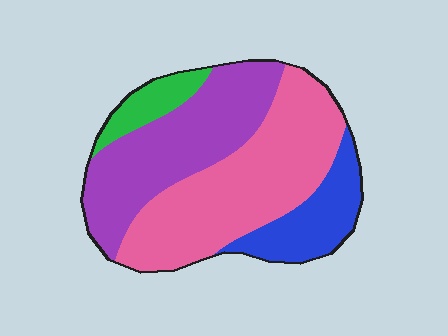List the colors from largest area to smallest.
From largest to smallest: pink, purple, blue, green.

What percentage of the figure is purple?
Purple covers around 35% of the figure.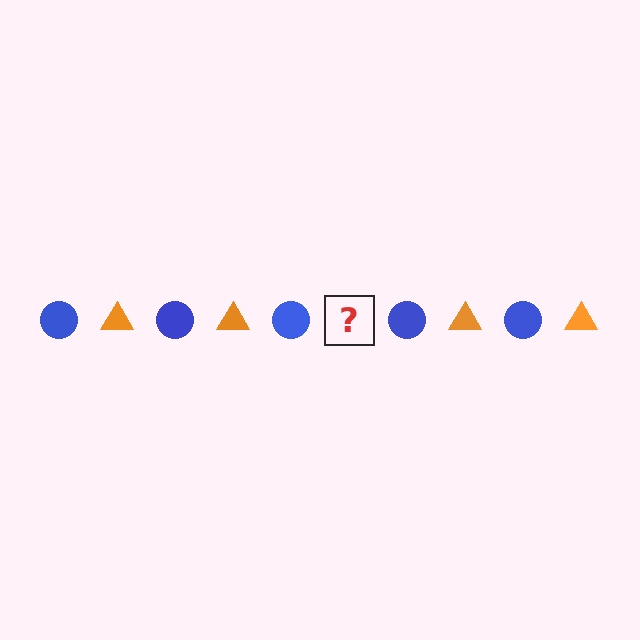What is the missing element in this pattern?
The missing element is an orange triangle.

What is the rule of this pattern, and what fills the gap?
The rule is that the pattern alternates between blue circle and orange triangle. The gap should be filled with an orange triangle.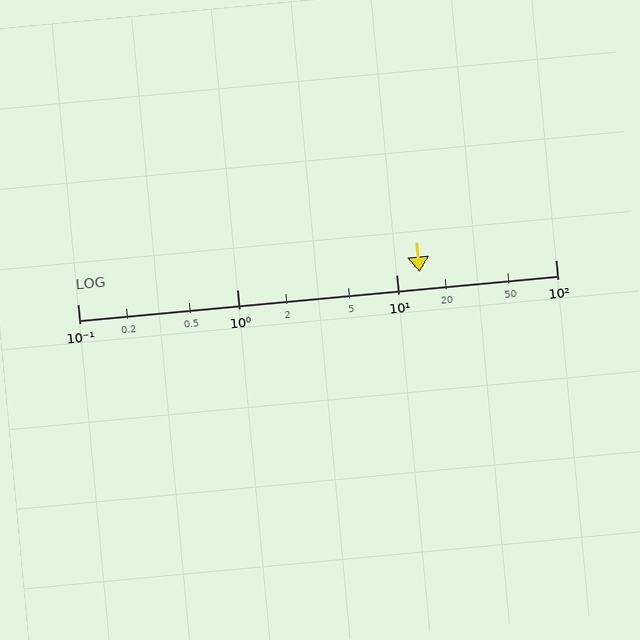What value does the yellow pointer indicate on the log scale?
The pointer indicates approximately 14.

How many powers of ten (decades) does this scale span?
The scale spans 3 decades, from 0.1 to 100.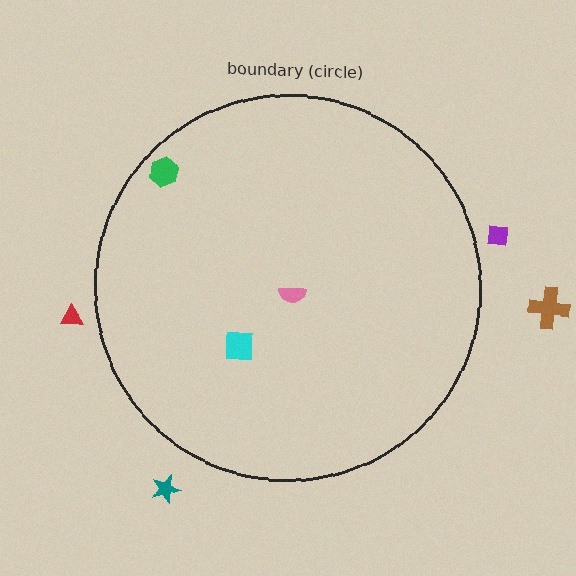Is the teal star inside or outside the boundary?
Outside.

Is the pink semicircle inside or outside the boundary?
Inside.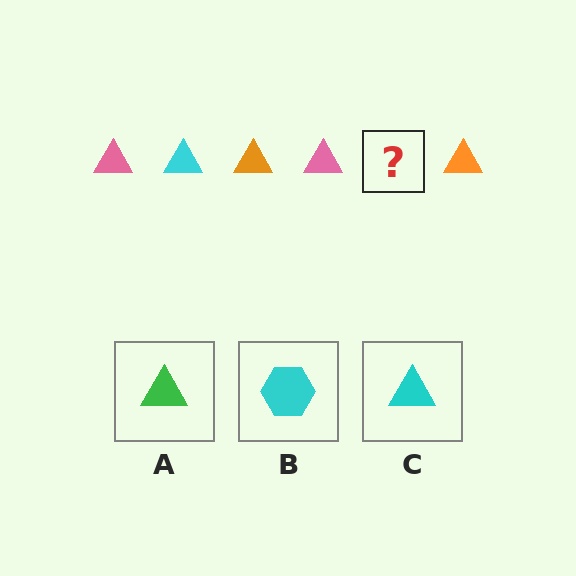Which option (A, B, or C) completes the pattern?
C.